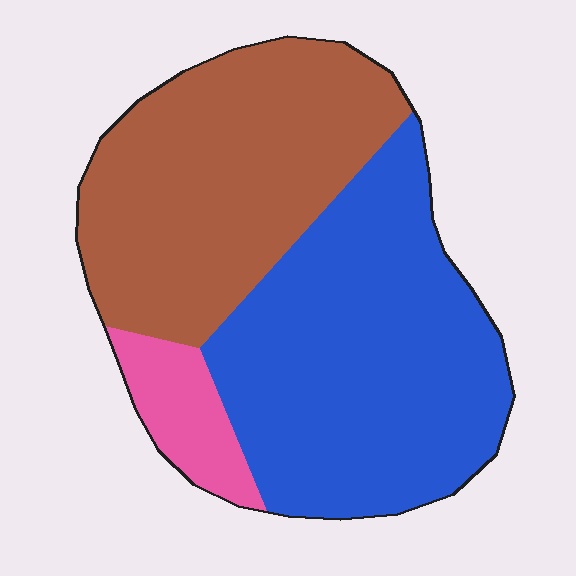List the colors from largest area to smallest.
From largest to smallest: blue, brown, pink.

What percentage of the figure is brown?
Brown covers 42% of the figure.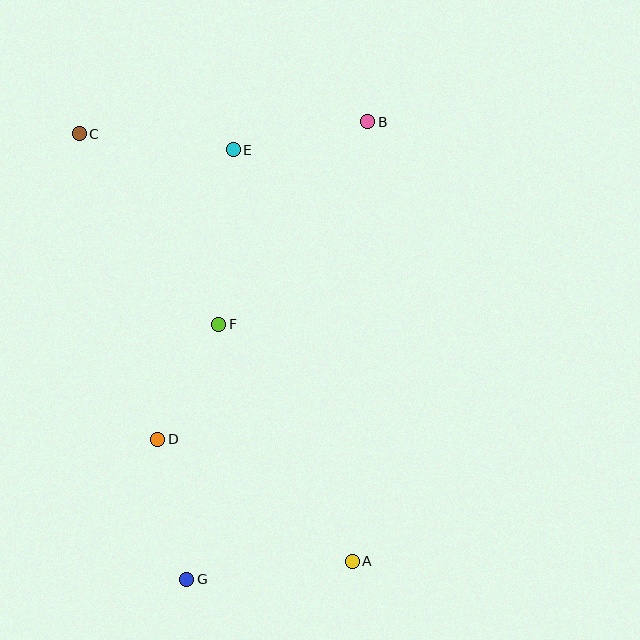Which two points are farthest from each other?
Points A and C are farthest from each other.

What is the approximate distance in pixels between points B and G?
The distance between B and G is approximately 492 pixels.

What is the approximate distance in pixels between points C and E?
The distance between C and E is approximately 155 pixels.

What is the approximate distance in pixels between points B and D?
The distance between B and D is approximately 380 pixels.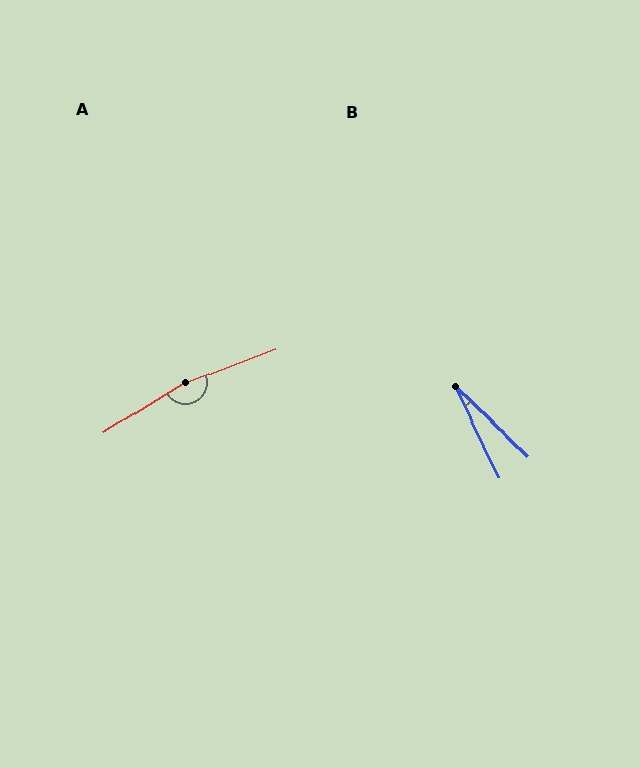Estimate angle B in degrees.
Approximately 21 degrees.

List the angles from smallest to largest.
B (21°), A (168°).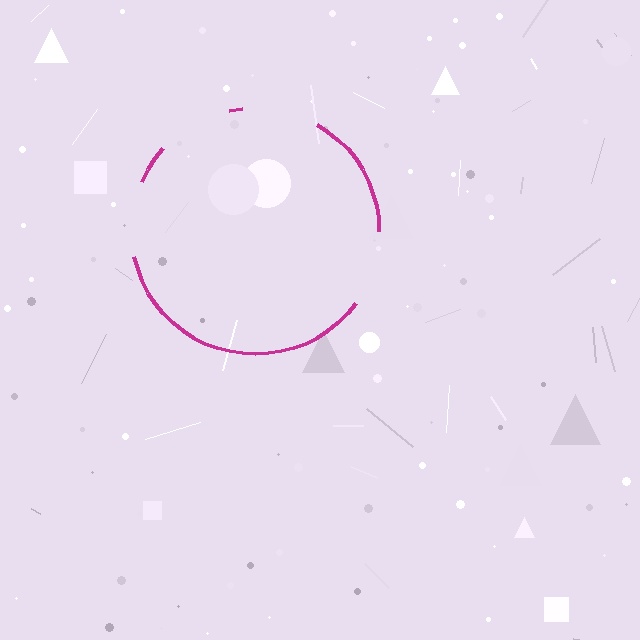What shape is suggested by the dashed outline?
The dashed outline suggests a circle.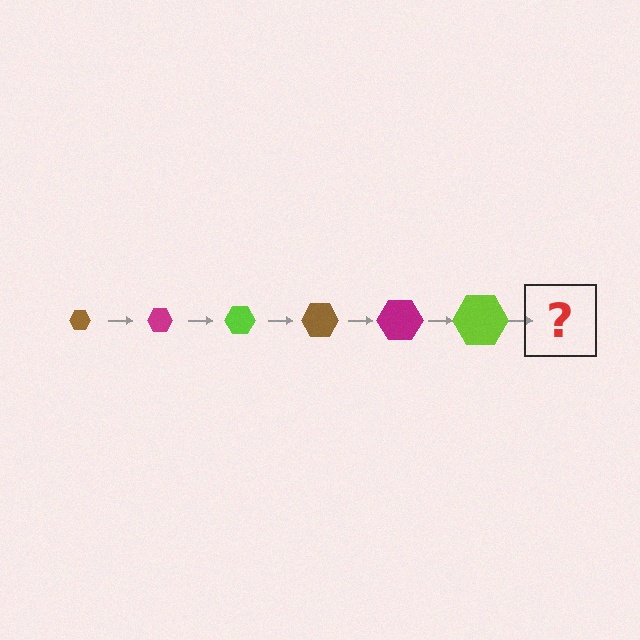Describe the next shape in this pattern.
It should be a brown hexagon, larger than the previous one.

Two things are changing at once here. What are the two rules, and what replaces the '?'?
The two rules are that the hexagon grows larger each step and the color cycles through brown, magenta, and lime. The '?' should be a brown hexagon, larger than the previous one.